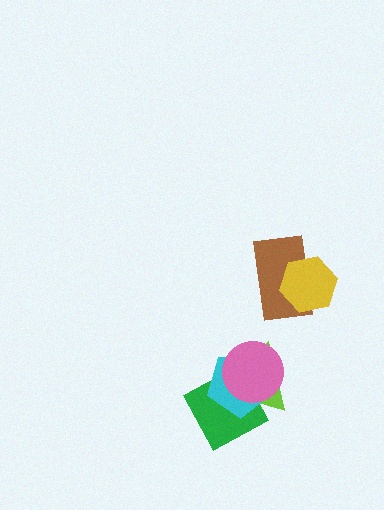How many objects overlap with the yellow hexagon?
1 object overlaps with the yellow hexagon.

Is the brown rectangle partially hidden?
Yes, it is partially covered by another shape.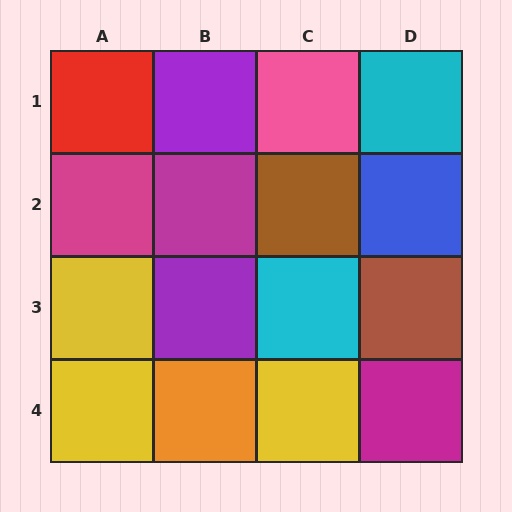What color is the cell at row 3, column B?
Purple.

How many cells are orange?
1 cell is orange.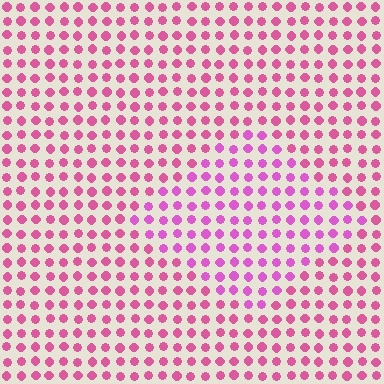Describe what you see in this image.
The image is filled with small pink elements in a uniform arrangement. A diamond-shaped region is visible where the elements are tinted to a slightly different hue, forming a subtle color boundary.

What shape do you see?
I see a diamond.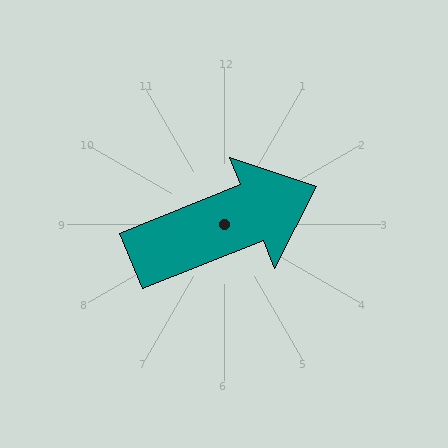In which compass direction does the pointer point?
East.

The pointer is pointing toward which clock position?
Roughly 2 o'clock.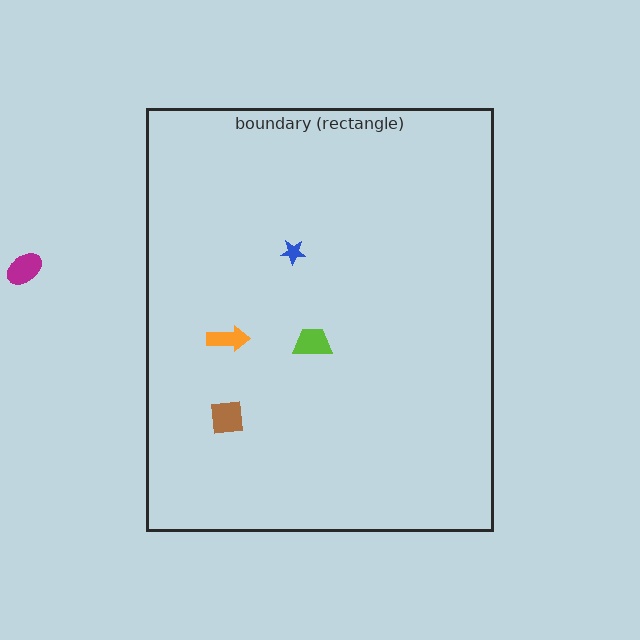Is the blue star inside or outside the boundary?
Inside.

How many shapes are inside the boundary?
4 inside, 1 outside.